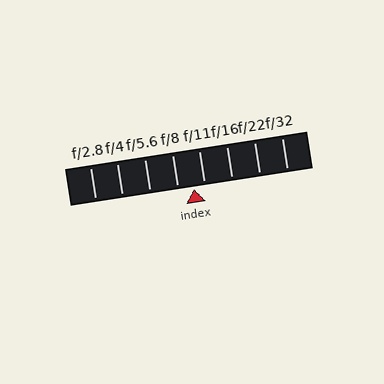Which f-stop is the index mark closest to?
The index mark is closest to f/11.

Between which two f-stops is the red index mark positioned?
The index mark is between f/8 and f/11.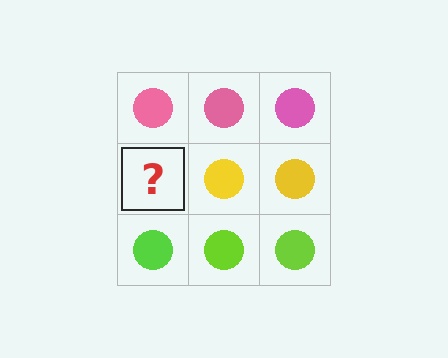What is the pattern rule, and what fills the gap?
The rule is that each row has a consistent color. The gap should be filled with a yellow circle.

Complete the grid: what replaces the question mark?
The question mark should be replaced with a yellow circle.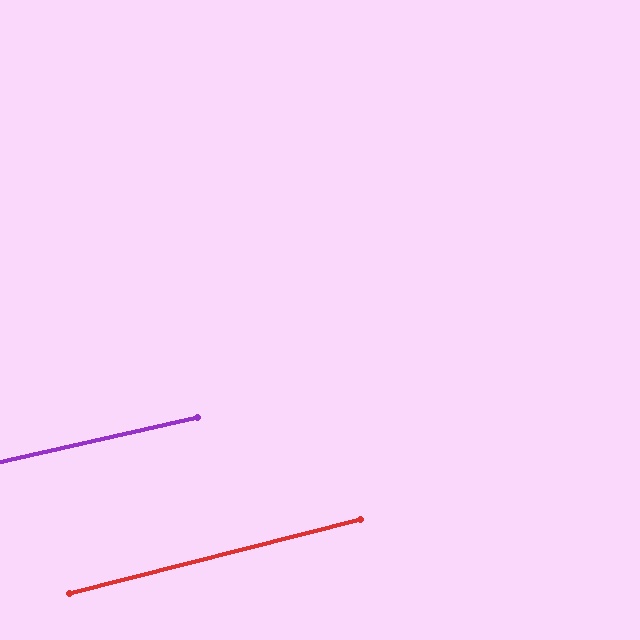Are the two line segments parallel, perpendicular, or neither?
Parallel — their directions differ by only 1.8°.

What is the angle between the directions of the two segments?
Approximately 2 degrees.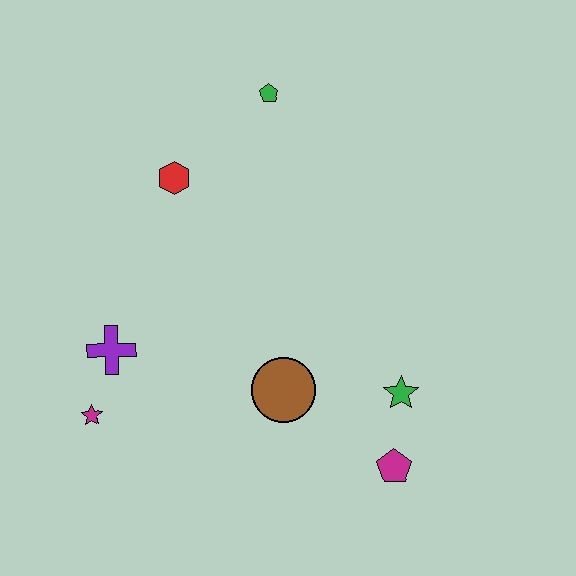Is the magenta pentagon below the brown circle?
Yes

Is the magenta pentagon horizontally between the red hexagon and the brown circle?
No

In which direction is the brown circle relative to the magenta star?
The brown circle is to the right of the magenta star.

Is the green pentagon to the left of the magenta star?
No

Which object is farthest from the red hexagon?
The magenta pentagon is farthest from the red hexagon.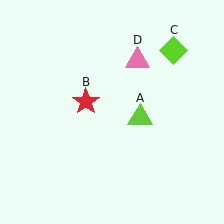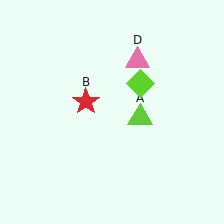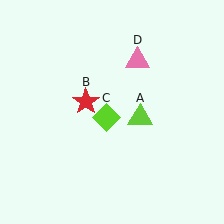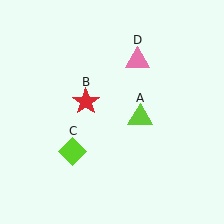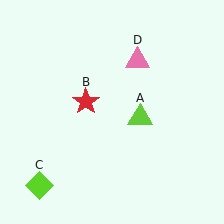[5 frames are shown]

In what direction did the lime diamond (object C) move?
The lime diamond (object C) moved down and to the left.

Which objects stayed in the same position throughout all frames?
Lime triangle (object A) and red star (object B) and pink triangle (object D) remained stationary.